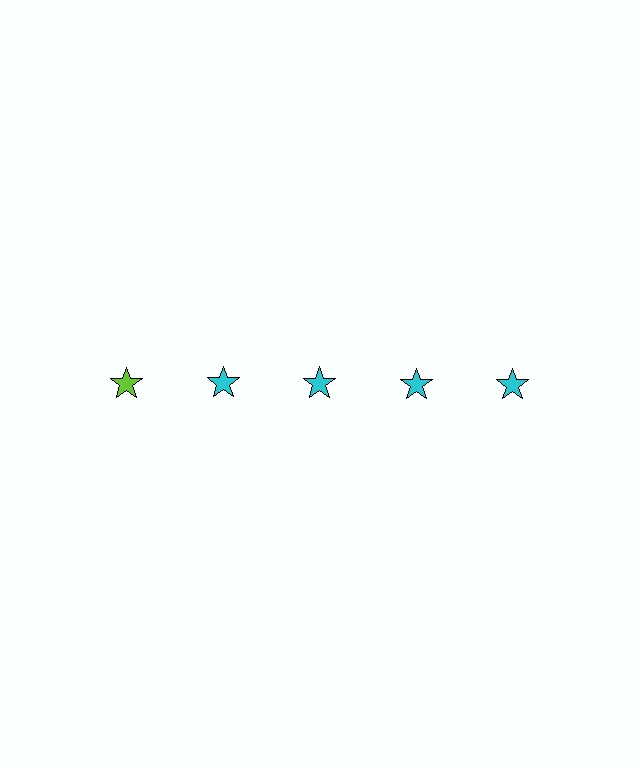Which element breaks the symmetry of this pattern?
The lime star in the top row, leftmost column breaks the symmetry. All other shapes are cyan stars.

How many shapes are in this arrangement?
There are 5 shapes arranged in a grid pattern.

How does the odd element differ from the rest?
It has a different color: lime instead of cyan.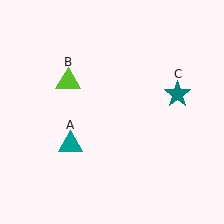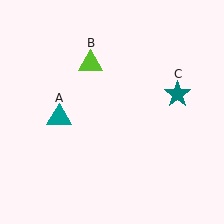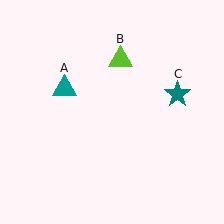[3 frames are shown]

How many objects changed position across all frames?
2 objects changed position: teal triangle (object A), lime triangle (object B).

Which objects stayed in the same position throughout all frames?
Teal star (object C) remained stationary.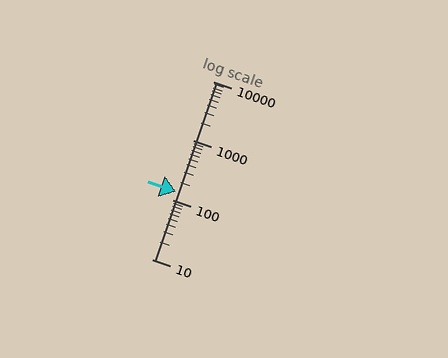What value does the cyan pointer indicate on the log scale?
The pointer indicates approximately 140.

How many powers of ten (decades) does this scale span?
The scale spans 3 decades, from 10 to 10000.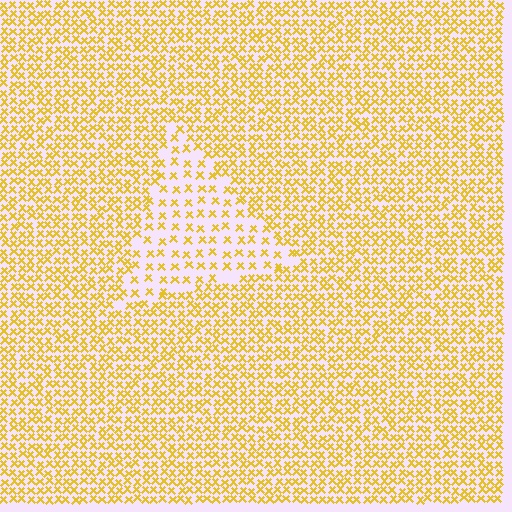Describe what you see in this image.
The image contains small yellow elements arranged at two different densities. A triangle-shaped region is visible where the elements are less densely packed than the surrounding area.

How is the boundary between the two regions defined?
The boundary is defined by a change in element density (approximately 2.2x ratio). All elements are the same color, size, and shape.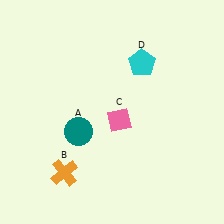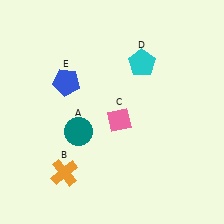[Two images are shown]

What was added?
A blue pentagon (E) was added in Image 2.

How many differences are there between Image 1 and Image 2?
There is 1 difference between the two images.